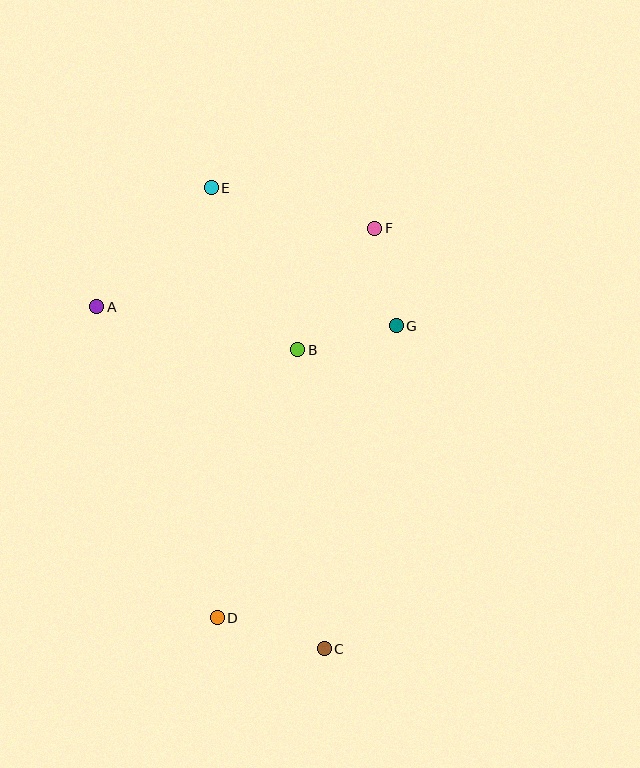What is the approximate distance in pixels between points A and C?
The distance between A and C is approximately 411 pixels.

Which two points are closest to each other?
Points F and G are closest to each other.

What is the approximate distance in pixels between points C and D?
The distance between C and D is approximately 111 pixels.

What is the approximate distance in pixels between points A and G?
The distance between A and G is approximately 300 pixels.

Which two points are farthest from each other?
Points C and E are farthest from each other.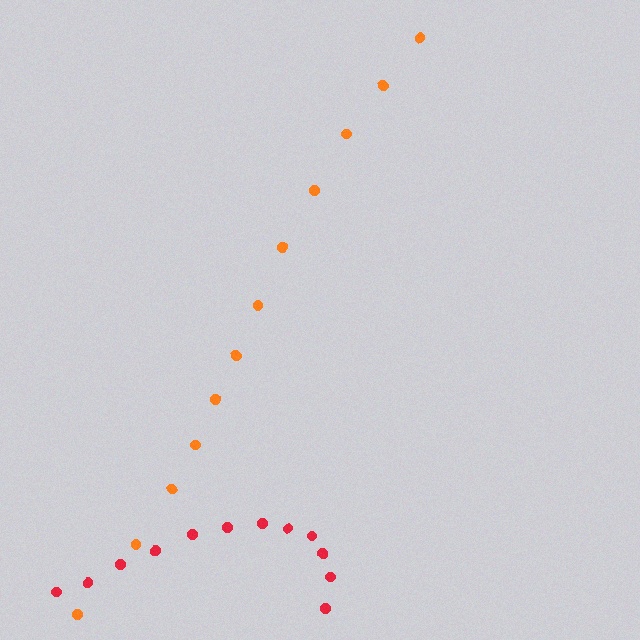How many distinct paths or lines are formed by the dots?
There are 2 distinct paths.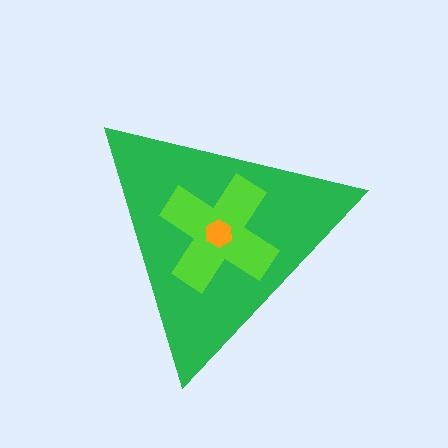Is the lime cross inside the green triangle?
Yes.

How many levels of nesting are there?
3.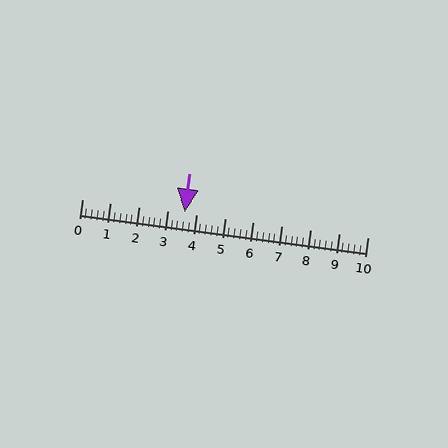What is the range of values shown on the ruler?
The ruler shows values from 0 to 10.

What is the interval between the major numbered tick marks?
The major tick marks are spaced 1 units apart.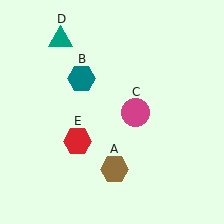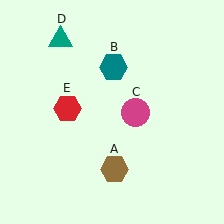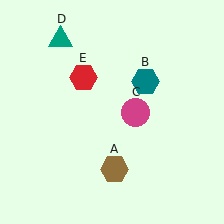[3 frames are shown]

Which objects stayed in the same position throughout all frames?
Brown hexagon (object A) and magenta circle (object C) and teal triangle (object D) remained stationary.